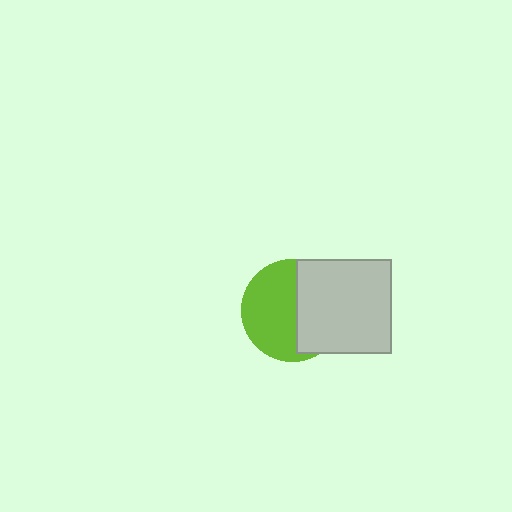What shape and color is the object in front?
The object in front is a light gray square.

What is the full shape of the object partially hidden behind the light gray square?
The partially hidden object is a lime circle.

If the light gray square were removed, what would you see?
You would see the complete lime circle.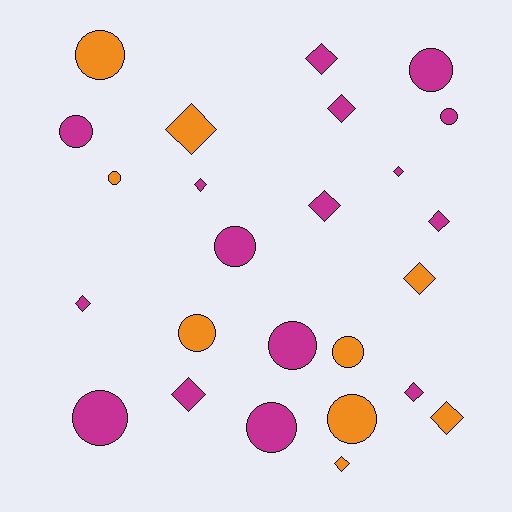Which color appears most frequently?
Magenta, with 16 objects.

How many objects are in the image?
There are 25 objects.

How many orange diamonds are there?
There are 4 orange diamonds.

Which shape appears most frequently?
Diamond, with 13 objects.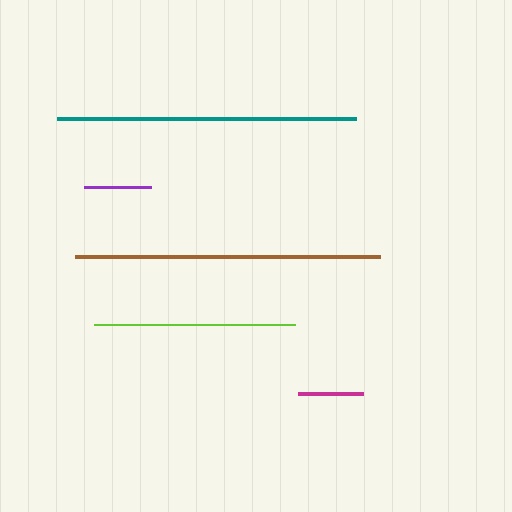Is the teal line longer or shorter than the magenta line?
The teal line is longer than the magenta line.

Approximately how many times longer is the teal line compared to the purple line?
The teal line is approximately 4.5 times the length of the purple line.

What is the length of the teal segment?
The teal segment is approximately 299 pixels long.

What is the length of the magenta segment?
The magenta segment is approximately 64 pixels long.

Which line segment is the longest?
The brown line is the longest at approximately 305 pixels.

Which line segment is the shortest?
The magenta line is the shortest at approximately 64 pixels.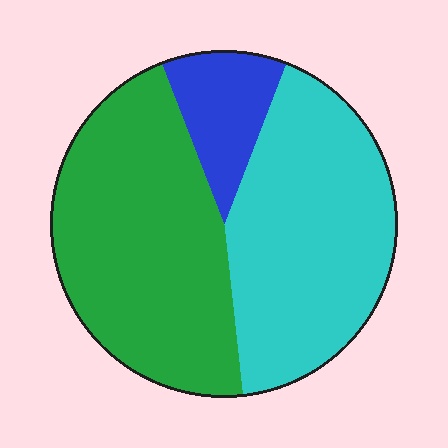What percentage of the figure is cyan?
Cyan takes up about two fifths (2/5) of the figure.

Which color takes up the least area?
Blue, at roughly 10%.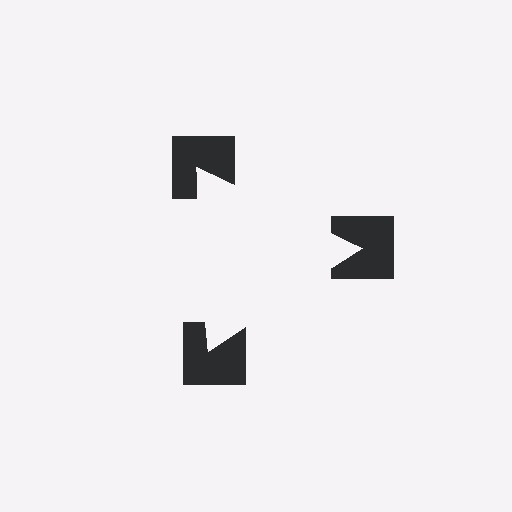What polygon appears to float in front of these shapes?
An illusory triangle — its edges are inferred from the aligned wedge cuts in the notched squares, not physically drawn.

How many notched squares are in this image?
There are 3 — one at each vertex of the illusory triangle.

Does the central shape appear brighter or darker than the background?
It typically appears slightly brighter than the background, even though no actual brightness change is drawn.